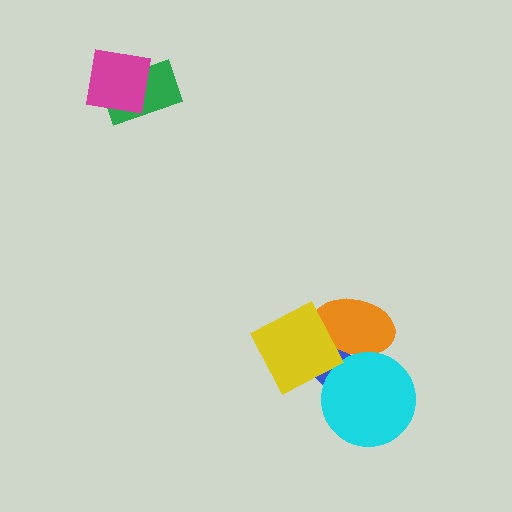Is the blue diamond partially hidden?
Yes, it is partially covered by another shape.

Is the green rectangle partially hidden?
Yes, it is partially covered by another shape.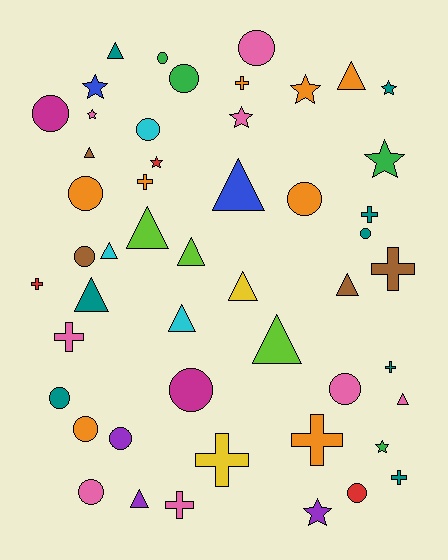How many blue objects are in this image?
There are 2 blue objects.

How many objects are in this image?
There are 50 objects.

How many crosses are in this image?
There are 11 crosses.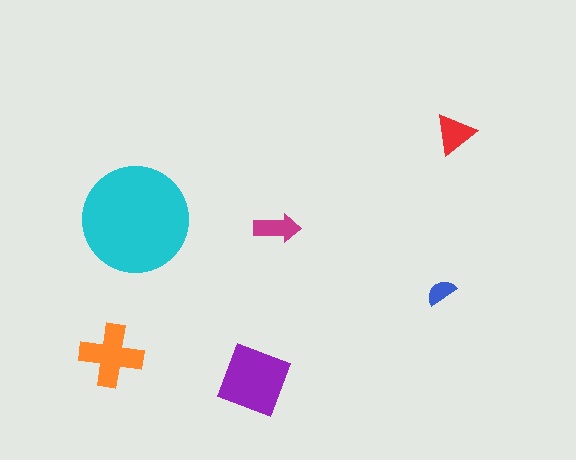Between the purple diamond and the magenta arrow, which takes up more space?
The purple diamond.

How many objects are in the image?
There are 6 objects in the image.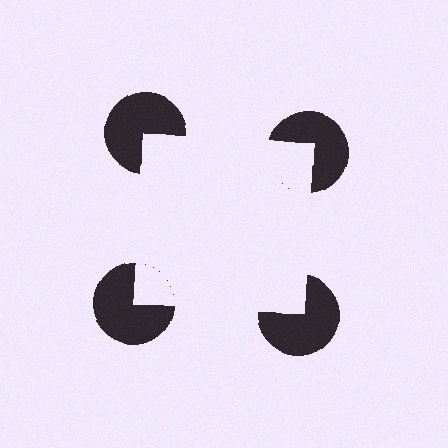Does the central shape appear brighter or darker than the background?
It typically appears slightly brighter than the background, even though no actual brightness change is drawn.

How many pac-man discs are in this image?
There are 4 — one at each vertex of the illusory square.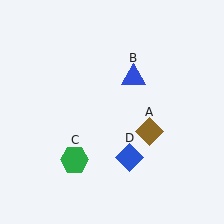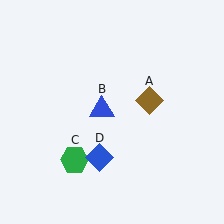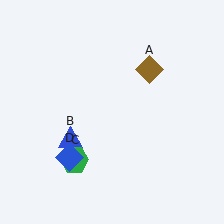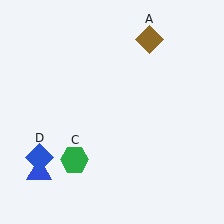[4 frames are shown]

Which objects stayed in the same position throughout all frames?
Green hexagon (object C) remained stationary.